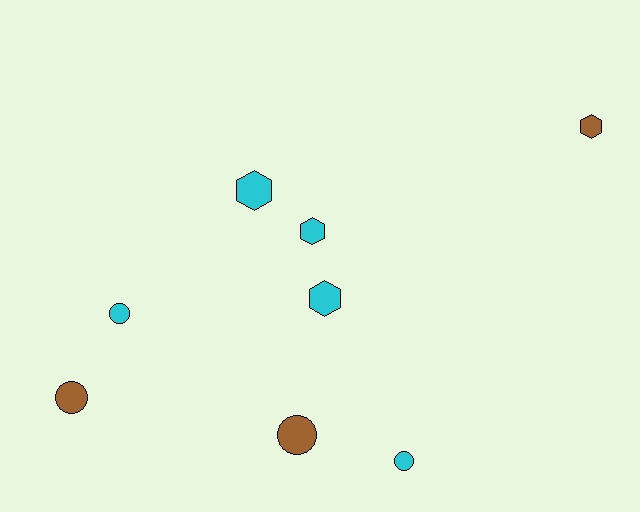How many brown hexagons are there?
There is 1 brown hexagon.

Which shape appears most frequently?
Hexagon, with 4 objects.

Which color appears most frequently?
Cyan, with 5 objects.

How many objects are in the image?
There are 8 objects.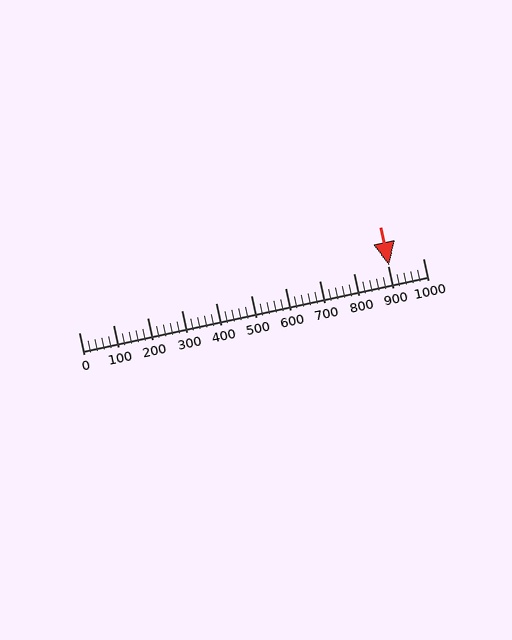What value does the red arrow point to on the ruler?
The red arrow points to approximately 902.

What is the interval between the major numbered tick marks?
The major tick marks are spaced 100 units apart.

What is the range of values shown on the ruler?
The ruler shows values from 0 to 1000.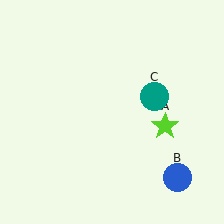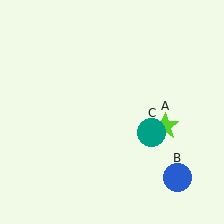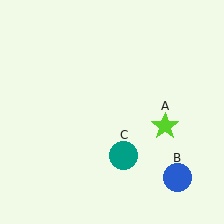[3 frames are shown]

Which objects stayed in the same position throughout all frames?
Lime star (object A) and blue circle (object B) remained stationary.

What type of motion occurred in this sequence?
The teal circle (object C) rotated clockwise around the center of the scene.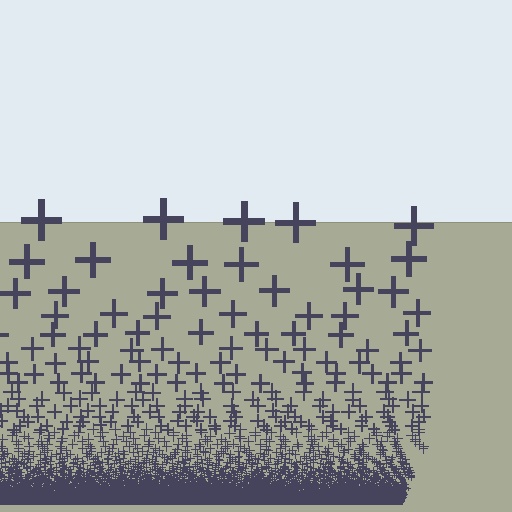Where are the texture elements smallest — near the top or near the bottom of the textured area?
Near the bottom.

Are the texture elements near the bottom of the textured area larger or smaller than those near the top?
Smaller. The gradient is inverted — elements near the bottom are smaller and denser.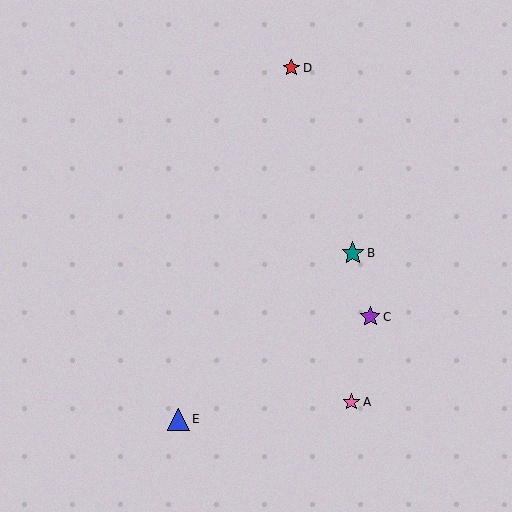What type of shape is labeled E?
Shape E is a blue triangle.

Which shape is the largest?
The teal star (labeled B) is the largest.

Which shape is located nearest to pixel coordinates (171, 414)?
The blue triangle (labeled E) at (178, 419) is nearest to that location.